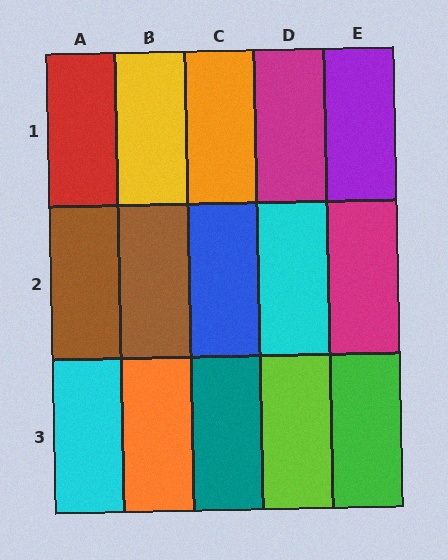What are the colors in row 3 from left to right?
Cyan, orange, teal, lime, green.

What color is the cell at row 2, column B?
Brown.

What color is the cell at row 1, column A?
Red.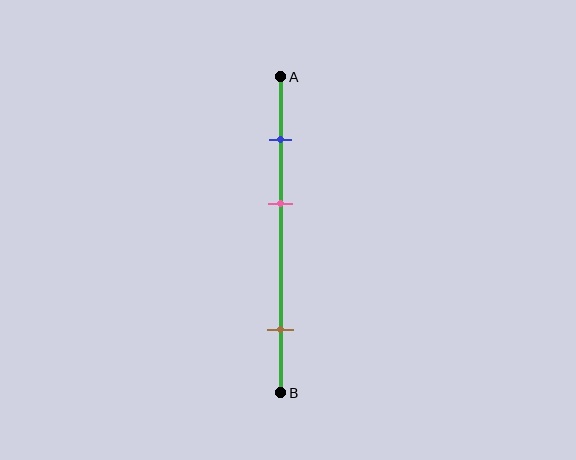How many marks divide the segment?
There are 3 marks dividing the segment.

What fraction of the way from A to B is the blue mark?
The blue mark is approximately 20% (0.2) of the way from A to B.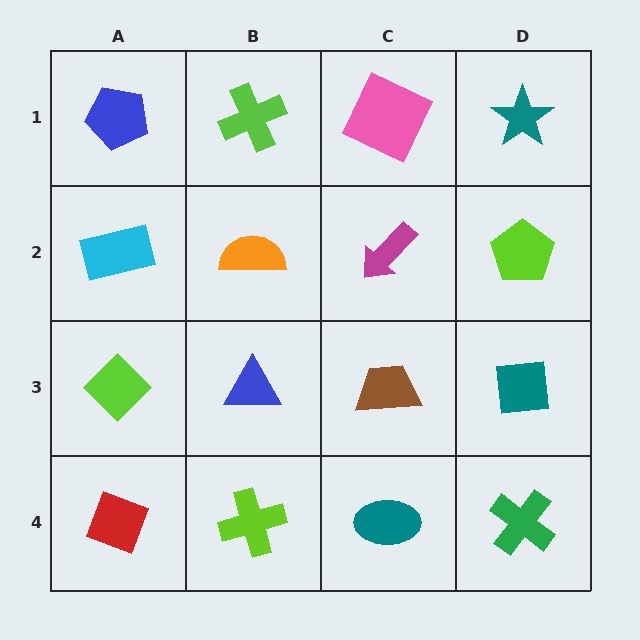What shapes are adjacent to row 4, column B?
A blue triangle (row 3, column B), a red diamond (row 4, column A), a teal ellipse (row 4, column C).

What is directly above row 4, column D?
A teal square.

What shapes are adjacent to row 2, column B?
A lime cross (row 1, column B), a blue triangle (row 3, column B), a cyan rectangle (row 2, column A), a magenta arrow (row 2, column C).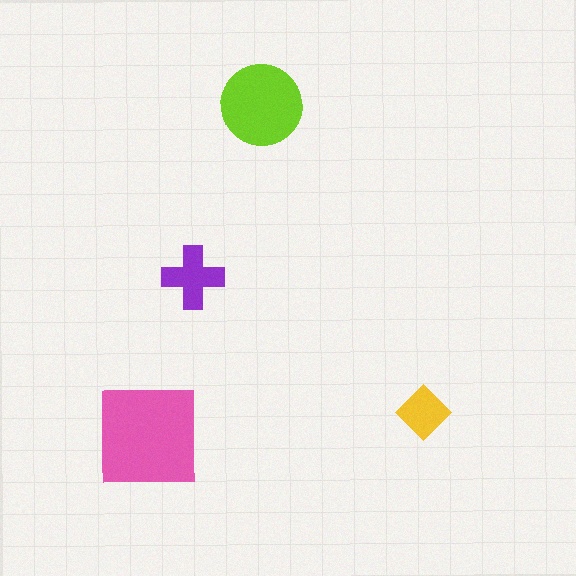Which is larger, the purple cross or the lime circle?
The lime circle.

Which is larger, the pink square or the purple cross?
The pink square.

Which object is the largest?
The pink square.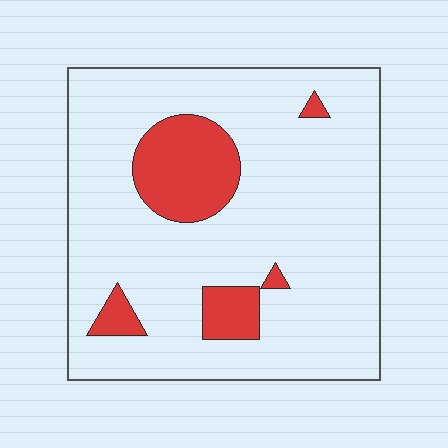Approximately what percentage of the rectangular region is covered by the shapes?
Approximately 15%.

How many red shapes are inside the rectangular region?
5.